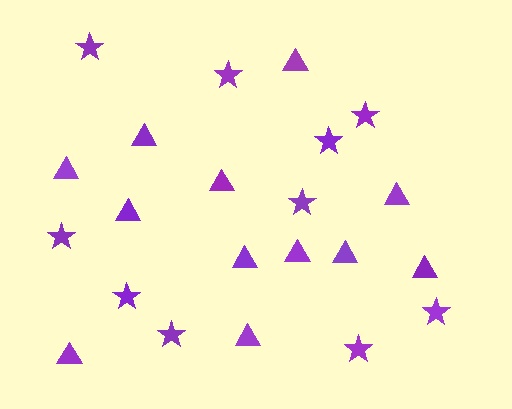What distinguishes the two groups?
There are 2 groups: one group of stars (10) and one group of triangles (12).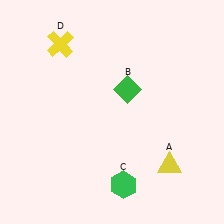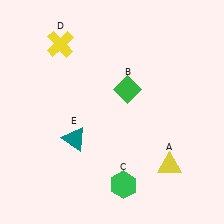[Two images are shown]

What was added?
A teal triangle (E) was added in Image 2.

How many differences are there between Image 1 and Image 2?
There is 1 difference between the two images.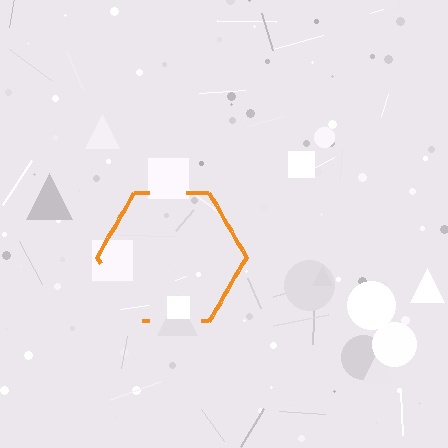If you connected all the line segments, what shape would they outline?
They would outline a hexagon.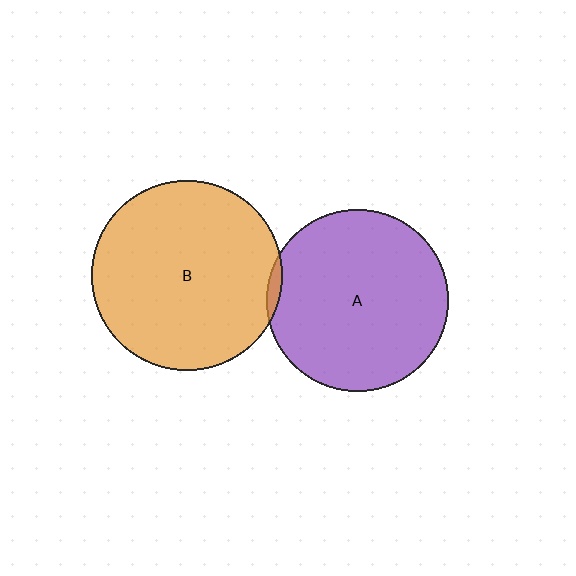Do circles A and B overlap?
Yes.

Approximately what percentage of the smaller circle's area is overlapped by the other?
Approximately 5%.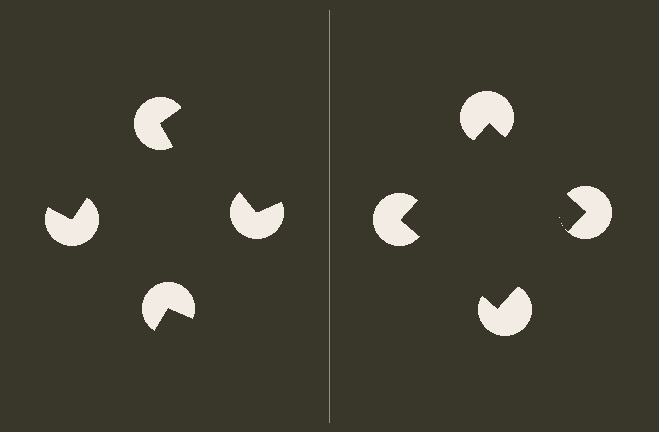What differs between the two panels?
The pac-man discs are positioned identically on both sides; only the wedge orientations differ. On the right they align to a square; on the left they are misaligned.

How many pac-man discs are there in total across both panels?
8 — 4 on each side.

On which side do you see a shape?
An illusory square appears on the right side. On the left side the wedge cuts are rotated, so no coherent shape forms.